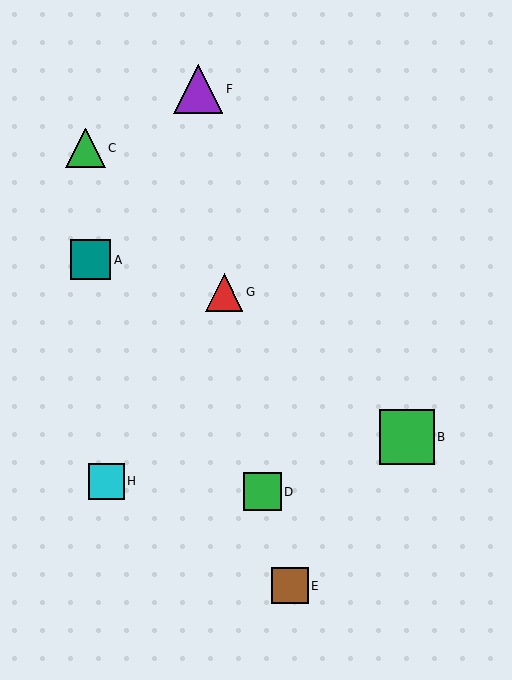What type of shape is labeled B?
Shape B is a green square.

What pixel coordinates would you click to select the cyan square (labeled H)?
Click at (106, 481) to select the cyan square H.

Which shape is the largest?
The green square (labeled B) is the largest.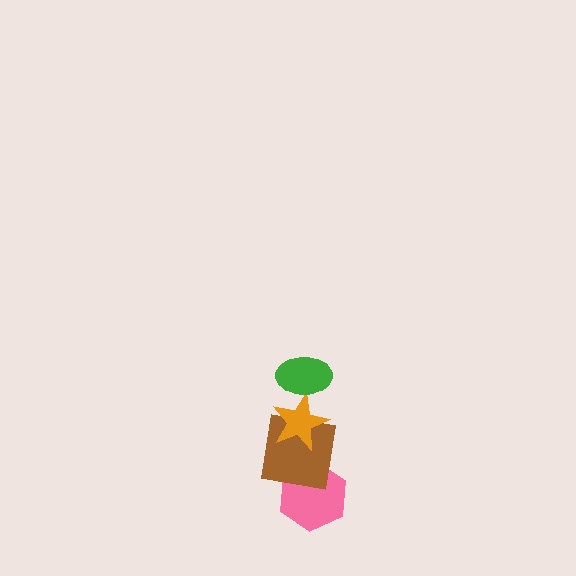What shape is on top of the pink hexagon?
The brown square is on top of the pink hexagon.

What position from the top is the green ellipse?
The green ellipse is 1st from the top.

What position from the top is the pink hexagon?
The pink hexagon is 4th from the top.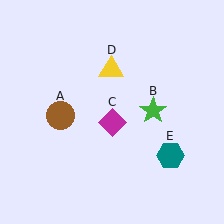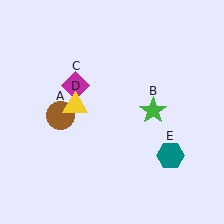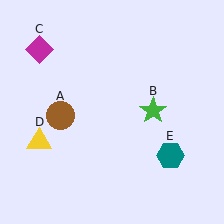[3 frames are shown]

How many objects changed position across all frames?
2 objects changed position: magenta diamond (object C), yellow triangle (object D).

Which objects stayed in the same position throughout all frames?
Brown circle (object A) and green star (object B) and teal hexagon (object E) remained stationary.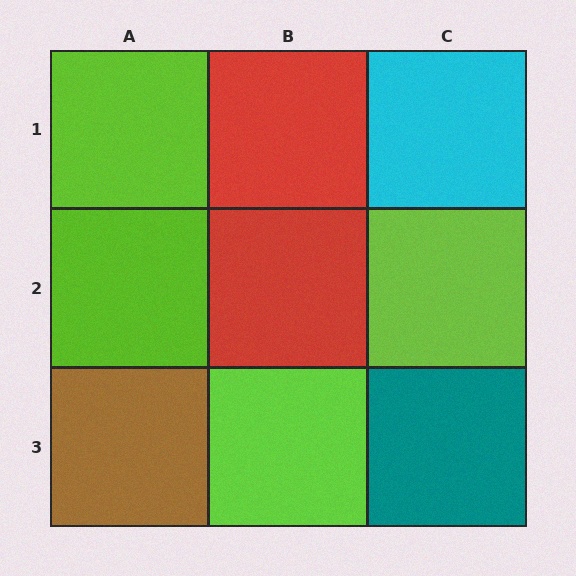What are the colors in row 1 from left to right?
Lime, red, cyan.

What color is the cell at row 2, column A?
Lime.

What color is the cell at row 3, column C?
Teal.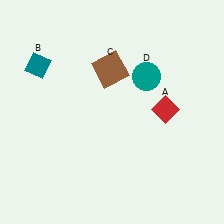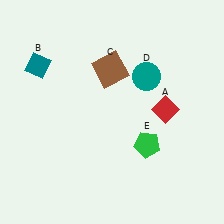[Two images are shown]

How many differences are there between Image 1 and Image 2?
There is 1 difference between the two images.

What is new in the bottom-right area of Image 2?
A green pentagon (E) was added in the bottom-right area of Image 2.